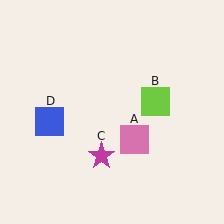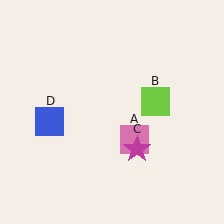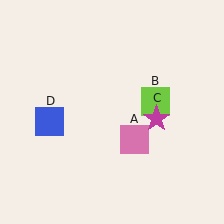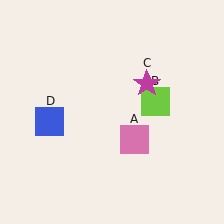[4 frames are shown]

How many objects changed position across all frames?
1 object changed position: magenta star (object C).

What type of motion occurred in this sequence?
The magenta star (object C) rotated counterclockwise around the center of the scene.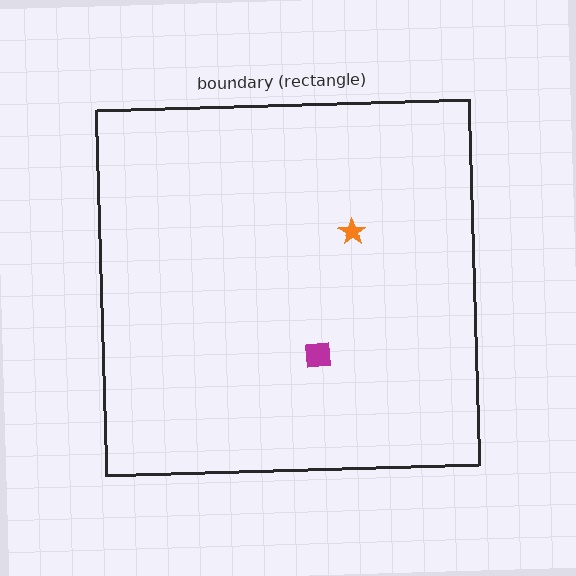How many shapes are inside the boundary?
2 inside, 0 outside.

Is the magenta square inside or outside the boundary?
Inside.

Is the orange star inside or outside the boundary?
Inside.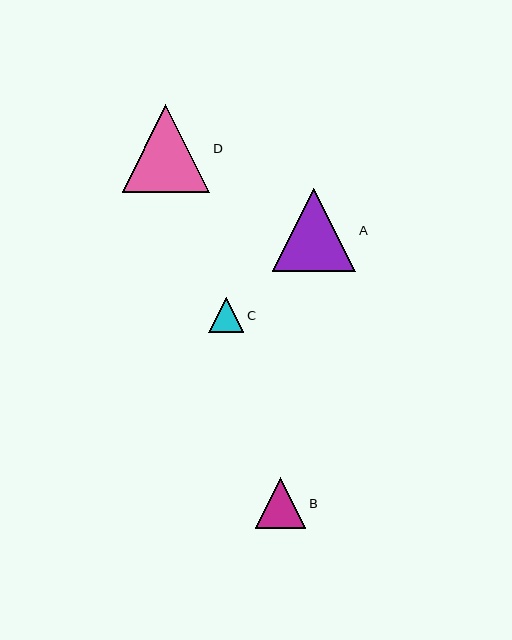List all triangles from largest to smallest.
From largest to smallest: D, A, B, C.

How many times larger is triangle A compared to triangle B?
Triangle A is approximately 1.7 times the size of triangle B.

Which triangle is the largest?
Triangle D is the largest with a size of approximately 88 pixels.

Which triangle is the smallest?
Triangle C is the smallest with a size of approximately 35 pixels.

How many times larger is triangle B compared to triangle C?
Triangle B is approximately 1.4 times the size of triangle C.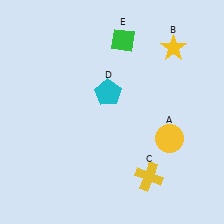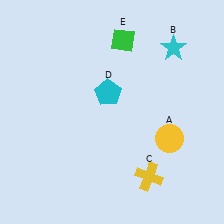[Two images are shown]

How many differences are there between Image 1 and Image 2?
There is 1 difference between the two images.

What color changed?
The star (B) changed from yellow in Image 1 to cyan in Image 2.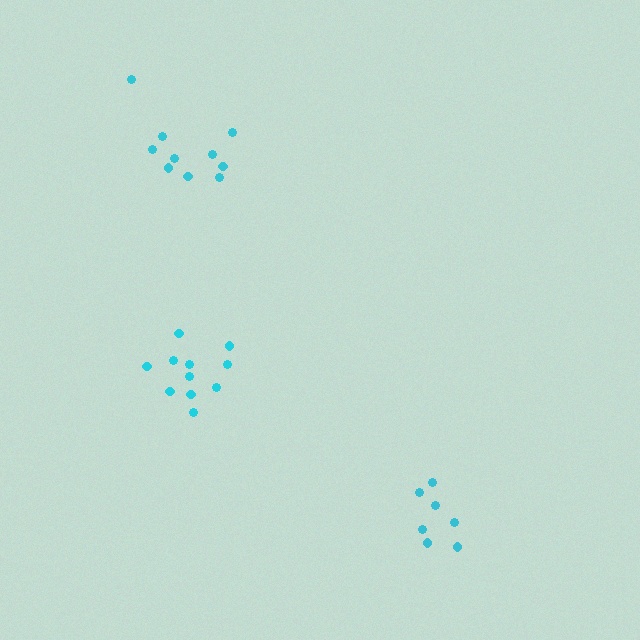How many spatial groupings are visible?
There are 3 spatial groupings.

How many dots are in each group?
Group 1: 11 dots, Group 2: 7 dots, Group 3: 10 dots (28 total).